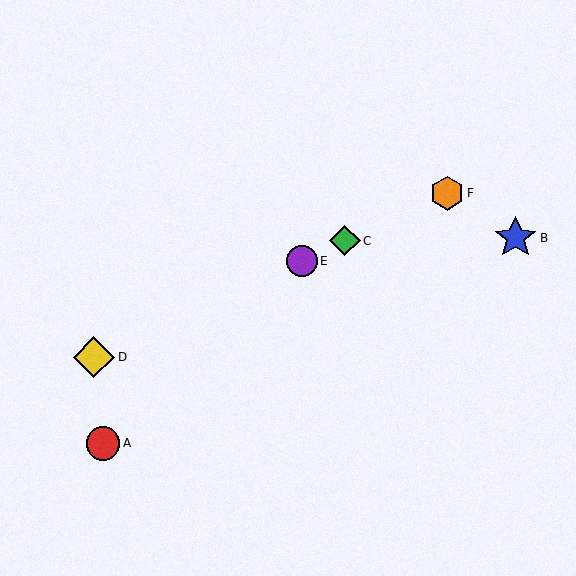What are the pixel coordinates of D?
Object D is at (94, 357).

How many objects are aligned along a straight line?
4 objects (C, D, E, F) are aligned along a straight line.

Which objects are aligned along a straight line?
Objects C, D, E, F are aligned along a straight line.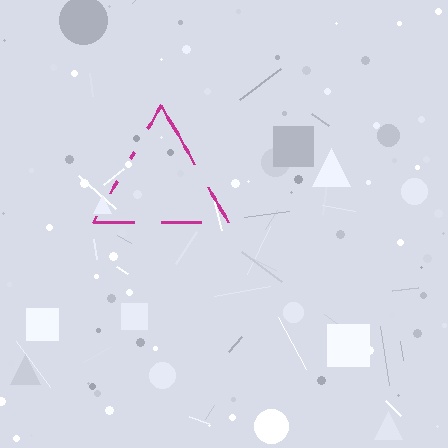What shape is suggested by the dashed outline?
The dashed outline suggests a triangle.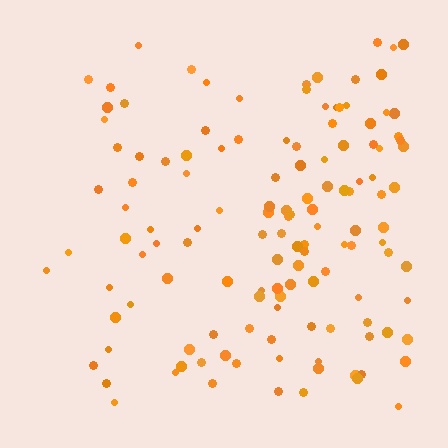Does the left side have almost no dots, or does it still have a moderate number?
Still a moderate number, just noticeably fewer than the right.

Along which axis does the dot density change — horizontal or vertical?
Horizontal.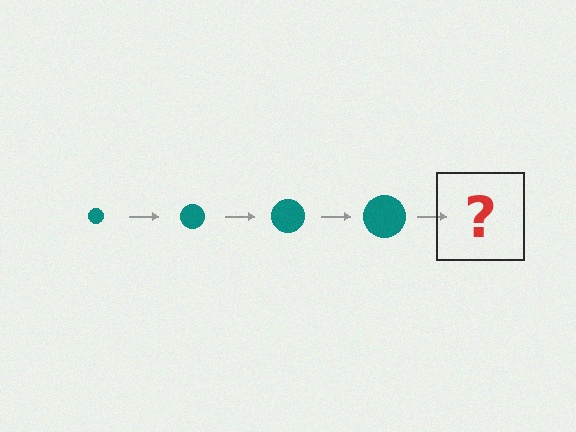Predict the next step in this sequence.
The next step is a teal circle, larger than the previous one.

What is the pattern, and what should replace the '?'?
The pattern is that the circle gets progressively larger each step. The '?' should be a teal circle, larger than the previous one.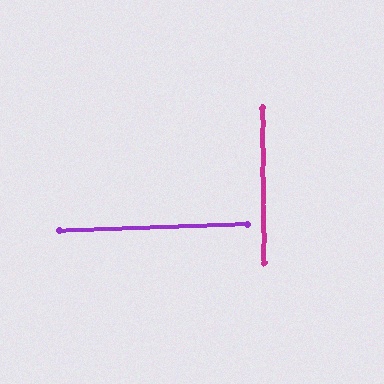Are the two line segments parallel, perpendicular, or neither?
Perpendicular — they meet at approximately 89°.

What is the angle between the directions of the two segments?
Approximately 89 degrees.